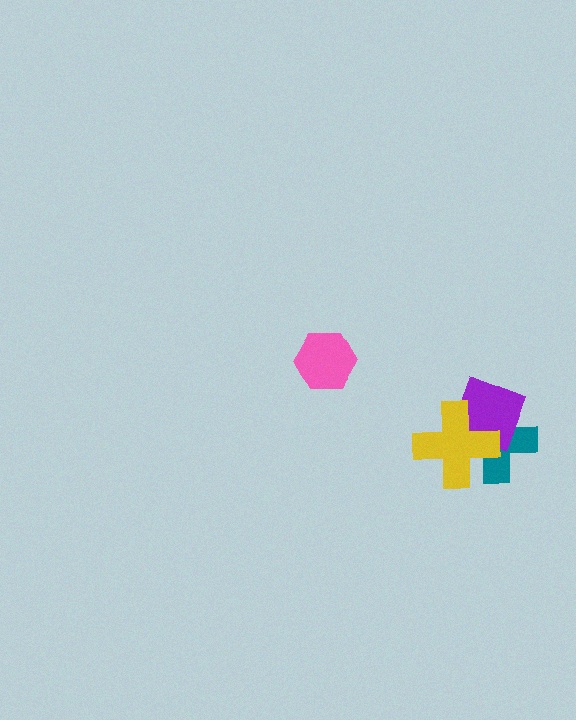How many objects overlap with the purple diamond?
2 objects overlap with the purple diamond.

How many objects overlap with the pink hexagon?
0 objects overlap with the pink hexagon.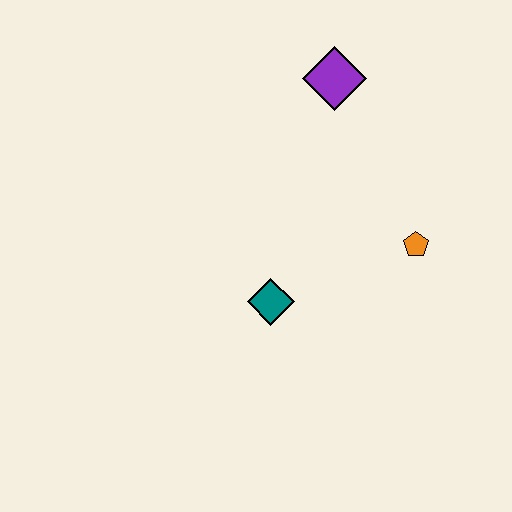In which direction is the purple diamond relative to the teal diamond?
The purple diamond is above the teal diamond.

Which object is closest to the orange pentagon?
The teal diamond is closest to the orange pentagon.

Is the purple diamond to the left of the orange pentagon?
Yes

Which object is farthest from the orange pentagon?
The purple diamond is farthest from the orange pentagon.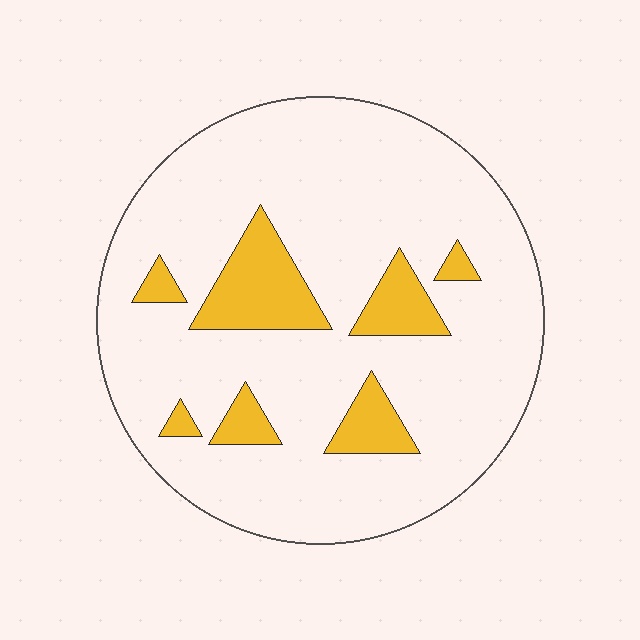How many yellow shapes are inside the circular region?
7.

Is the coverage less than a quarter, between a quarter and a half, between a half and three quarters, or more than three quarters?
Less than a quarter.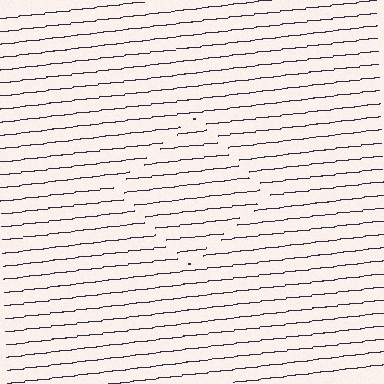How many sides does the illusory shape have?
4 sides — the line-ends trace a square.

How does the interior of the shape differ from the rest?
The interior of the shape contains the same grating, shifted by half a period — the contour is defined by the phase discontinuity where line-ends from the inner and outer gratings abut.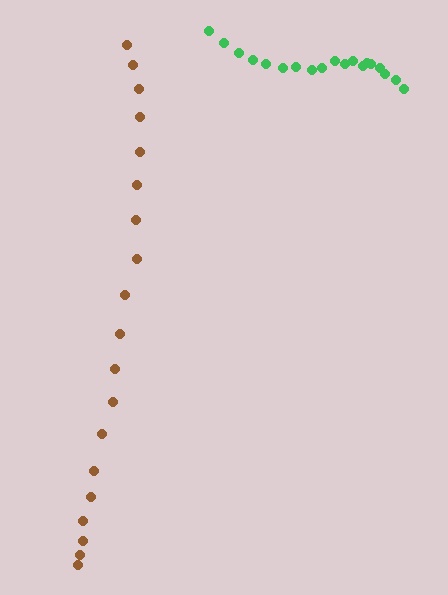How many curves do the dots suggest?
There are 2 distinct paths.